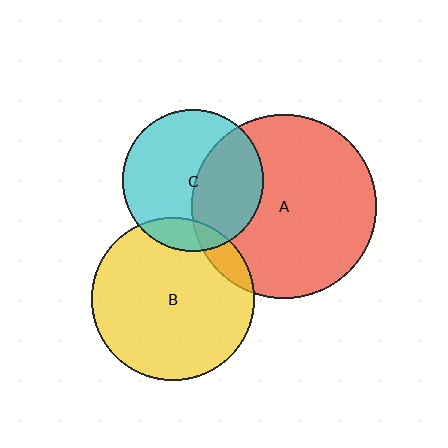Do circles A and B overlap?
Yes.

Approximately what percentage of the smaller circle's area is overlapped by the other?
Approximately 10%.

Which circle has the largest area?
Circle A (red).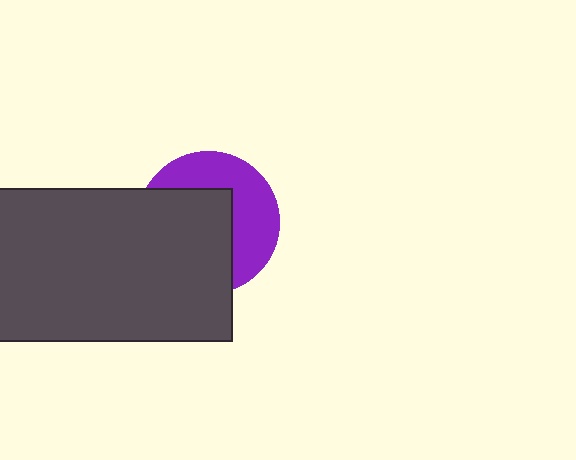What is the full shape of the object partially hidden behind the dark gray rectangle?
The partially hidden object is a purple circle.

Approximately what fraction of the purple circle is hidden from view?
Roughly 56% of the purple circle is hidden behind the dark gray rectangle.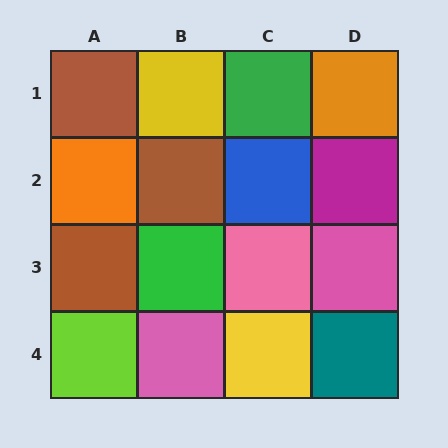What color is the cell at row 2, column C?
Blue.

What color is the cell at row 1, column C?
Green.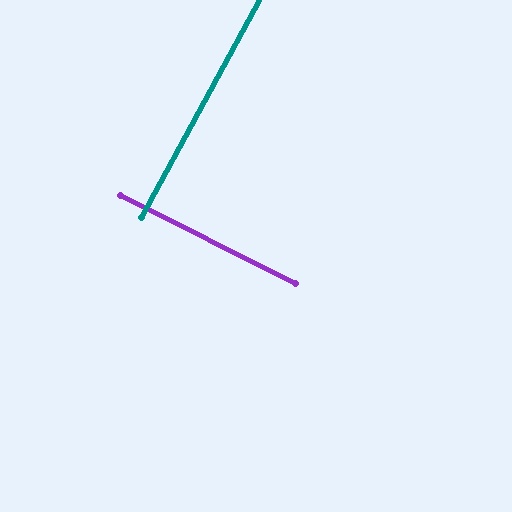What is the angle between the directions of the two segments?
Approximately 88 degrees.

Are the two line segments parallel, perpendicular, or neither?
Perpendicular — they meet at approximately 88°.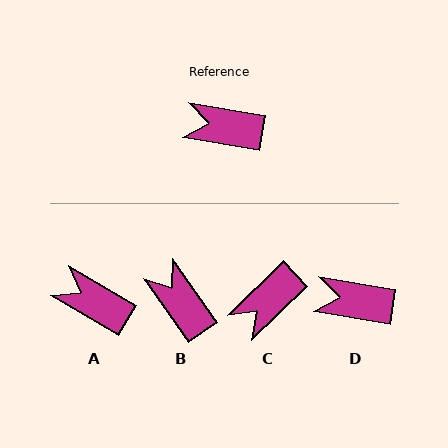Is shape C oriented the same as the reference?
No, it is off by about 54 degrees.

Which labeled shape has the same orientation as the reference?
D.